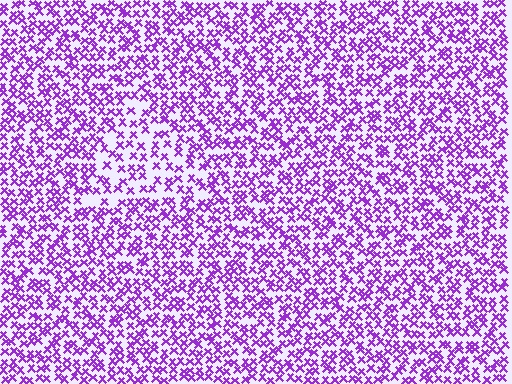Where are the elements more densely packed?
The elements are more densely packed outside the triangle boundary.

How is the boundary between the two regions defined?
The boundary is defined by a change in element density (approximately 1.7x ratio). All elements are the same color, size, and shape.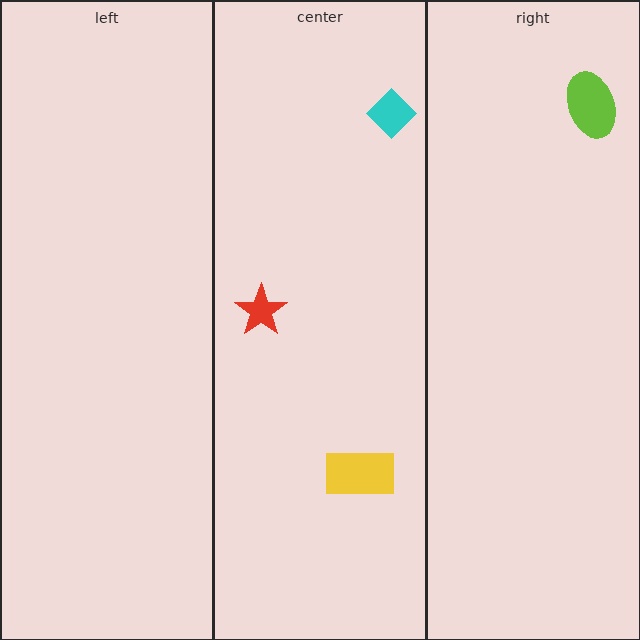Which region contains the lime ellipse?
The right region.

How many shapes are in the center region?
3.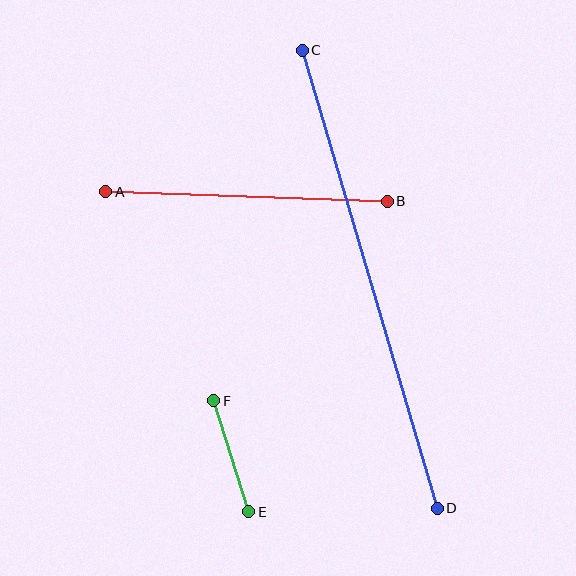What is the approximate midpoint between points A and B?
The midpoint is at approximately (246, 196) pixels.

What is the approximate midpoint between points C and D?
The midpoint is at approximately (370, 279) pixels.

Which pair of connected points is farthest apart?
Points C and D are farthest apart.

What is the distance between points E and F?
The distance is approximately 116 pixels.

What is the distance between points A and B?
The distance is approximately 282 pixels.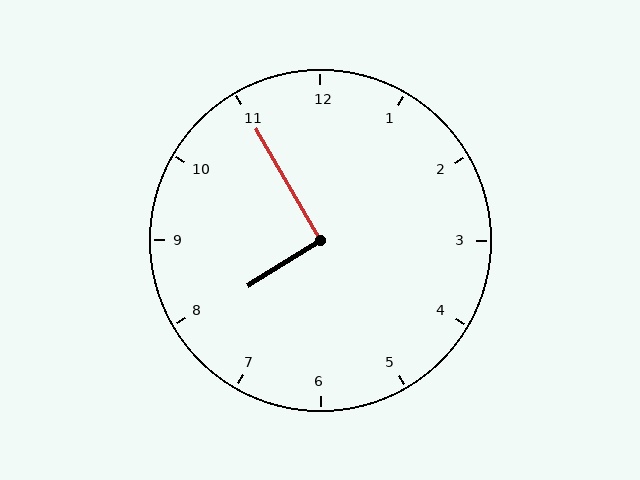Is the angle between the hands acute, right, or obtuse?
It is right.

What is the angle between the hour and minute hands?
Approximately 92 degrees.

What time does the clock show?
7:55.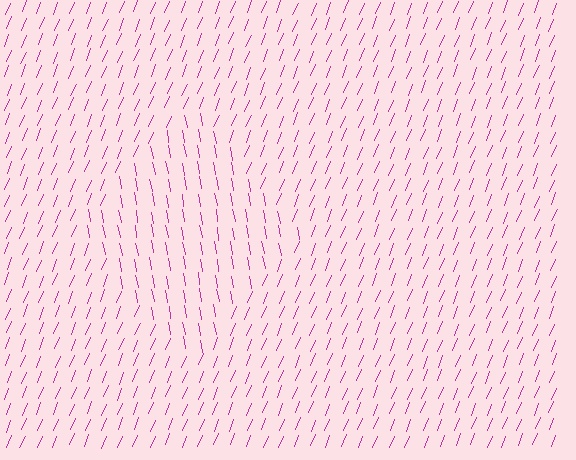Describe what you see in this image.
The image is filled with small magenta line segments. A diamond region in the image has lines oriented differently from the surrounding lines, creating a visible texture boundary.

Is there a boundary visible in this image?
Yes, there is a texture boundary formed by a change in line orientation.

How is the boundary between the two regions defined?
The boundary is defined purely by a change in line orientation (approximately 32 degrees difference). All lines are the same color and thickness.